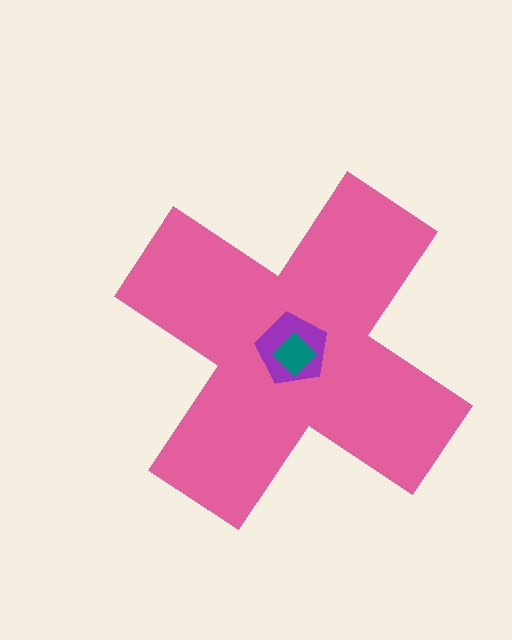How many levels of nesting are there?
3.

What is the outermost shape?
The pink cross.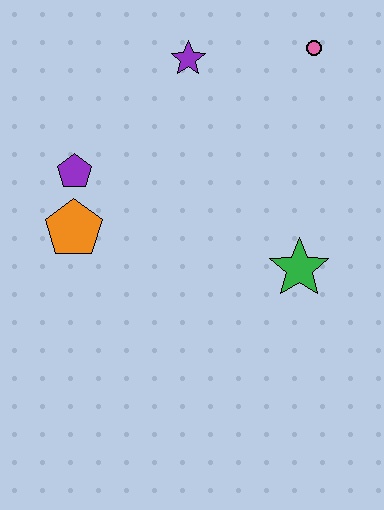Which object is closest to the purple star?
The pink circle is closest to the purple star.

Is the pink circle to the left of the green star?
No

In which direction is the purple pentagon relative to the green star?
The purple pentagon is to the left of the green star.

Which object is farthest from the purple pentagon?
The pink circle is farthest from the purple pentagon.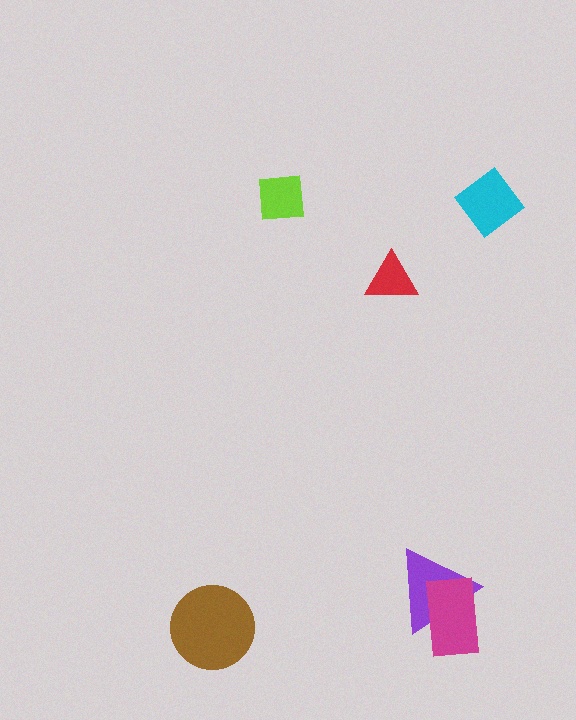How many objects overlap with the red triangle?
0 objects overlap with the red triangle.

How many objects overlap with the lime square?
0 objects overlap with the lime square.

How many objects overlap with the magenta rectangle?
1 object overlaps with the magenta rectangle.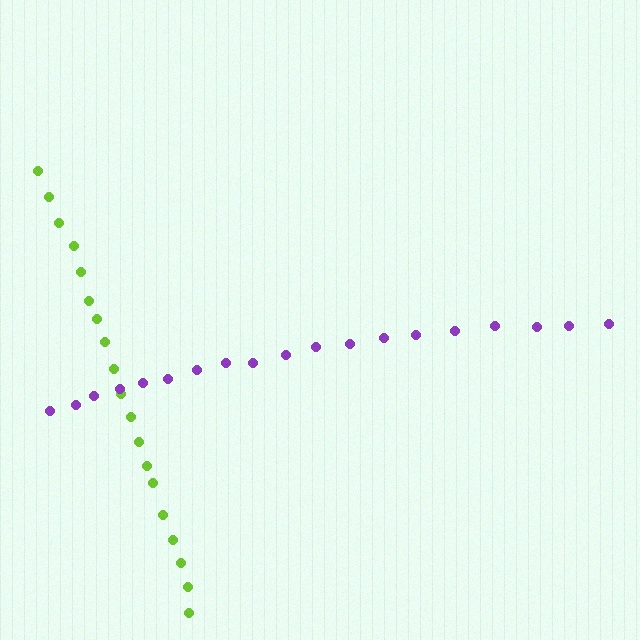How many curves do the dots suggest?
There are 2 distinct paths.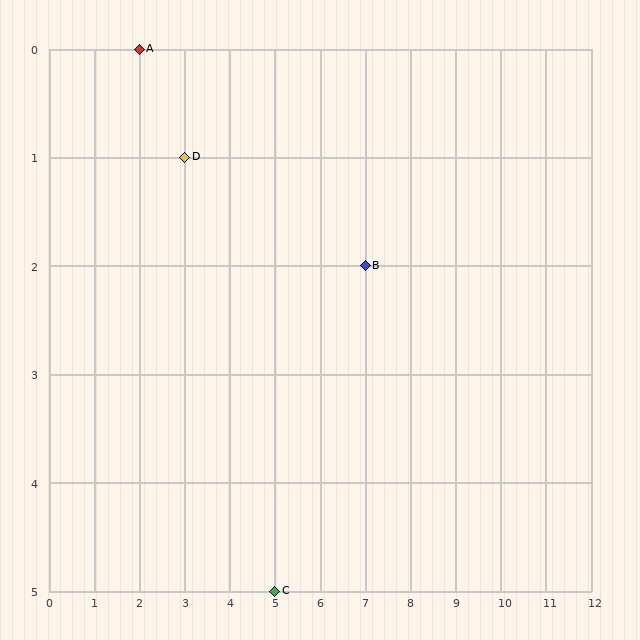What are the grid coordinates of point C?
Point C is at grid coordinates (5, 5).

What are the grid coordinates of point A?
Point A is at grid coordinates (2, 0).